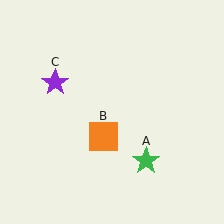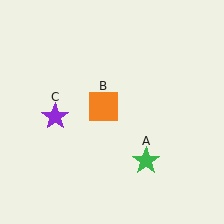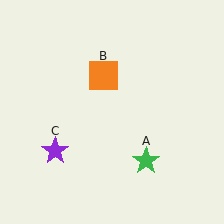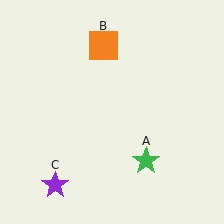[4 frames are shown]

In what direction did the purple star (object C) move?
The purple star (object C) moved down.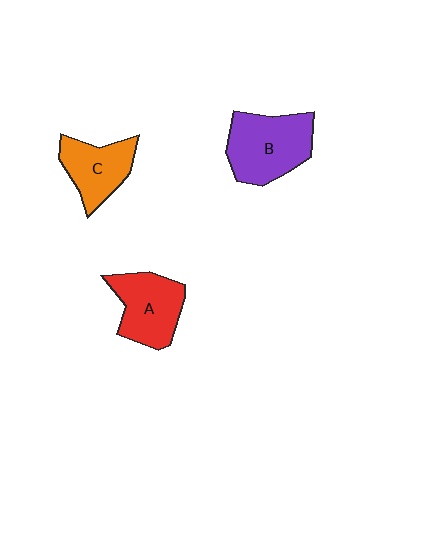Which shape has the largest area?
Shape B (purple).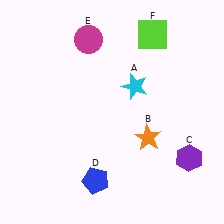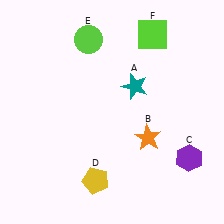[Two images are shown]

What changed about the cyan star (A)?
In Image 1, A is cyan. In Image 2, it changed to teal.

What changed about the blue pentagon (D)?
In Image 1, D is blue. In Image 2, it changed to yellow.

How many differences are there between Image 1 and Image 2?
There are 3 differences between the two images.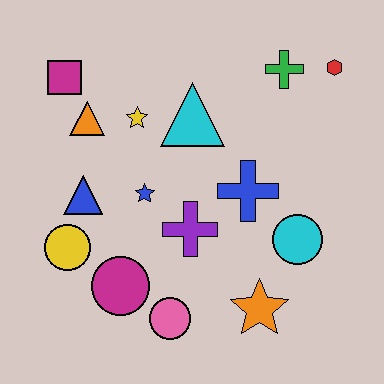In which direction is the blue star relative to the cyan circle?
The blue star is to the left of the cyan circle.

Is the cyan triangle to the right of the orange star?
No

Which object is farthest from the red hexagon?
The yellow circle is farthest from the red hexagon.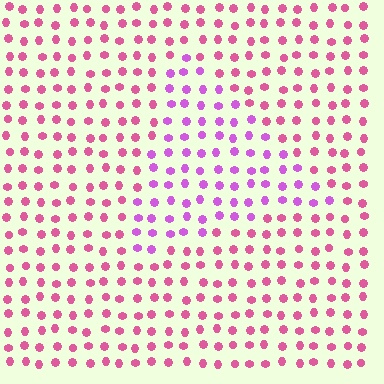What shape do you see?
I see a triangle.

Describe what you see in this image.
The image is filled with small pink elements in a uniform arrangement. A triangle-shaped region is visible where the elements are tinted to a slightly different hue, forming a subtle color boundary.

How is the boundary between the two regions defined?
The boundary is defined purely by a slight shift in hue (about 35 degrees). Spacing, size, and orientation are identical on both sides.